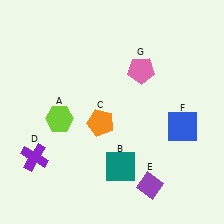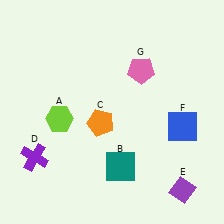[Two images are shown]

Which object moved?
The purple diamond (E) moved right.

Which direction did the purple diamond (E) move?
The purple diamond (E) moved right.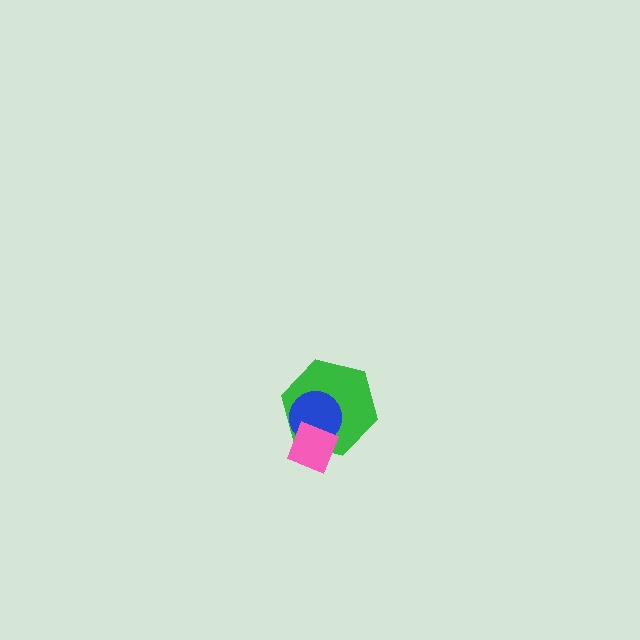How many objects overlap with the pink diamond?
2 objects overlap with the pink diamond.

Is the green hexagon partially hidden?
Yes, it is partially covered by another shape.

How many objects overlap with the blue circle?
2 objects overlap with the blue circle.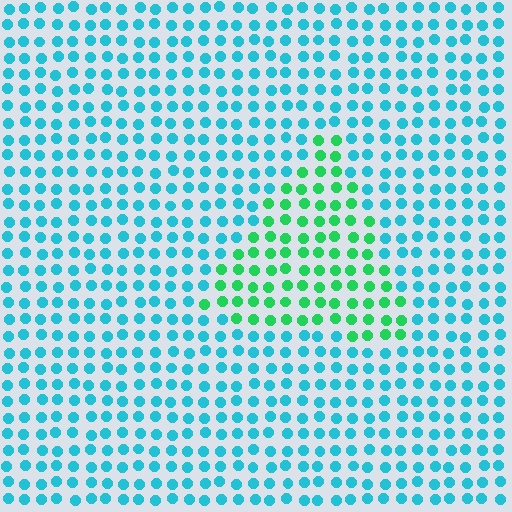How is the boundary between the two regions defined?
The boundary is defined purely by a slight shift in hue (about 48 degrees). Spacing, size, and orientation are identical on both sides.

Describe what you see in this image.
The image is filled with small cyan elements in a uniform arrangement. A triangle-shaped region is visible where the elements are tinted to a slightly different hue, forming a subtle color boundary.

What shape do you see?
I see a triangle.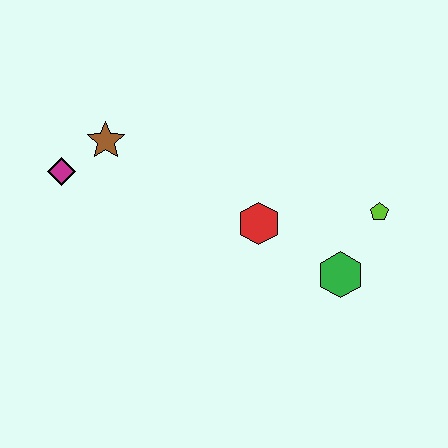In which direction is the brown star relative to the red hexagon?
The brown star is to the left of the red hexagon.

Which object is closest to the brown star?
The magenta diamond is closest to the brown star.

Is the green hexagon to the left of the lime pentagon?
Yes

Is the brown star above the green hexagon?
Yes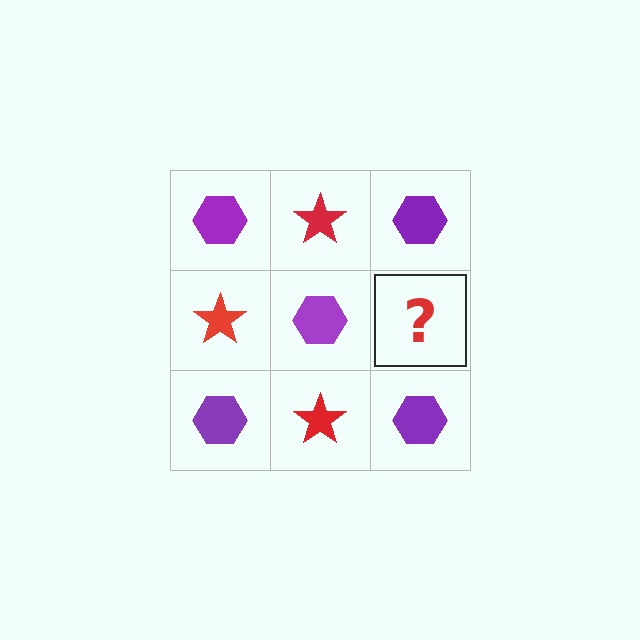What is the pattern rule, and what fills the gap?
The rule is that it alternates purple hexagon and red star in a checkerboard pattern. The gap should be filled with a red star.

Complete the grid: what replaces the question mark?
The question mark should be replaced with a red star.